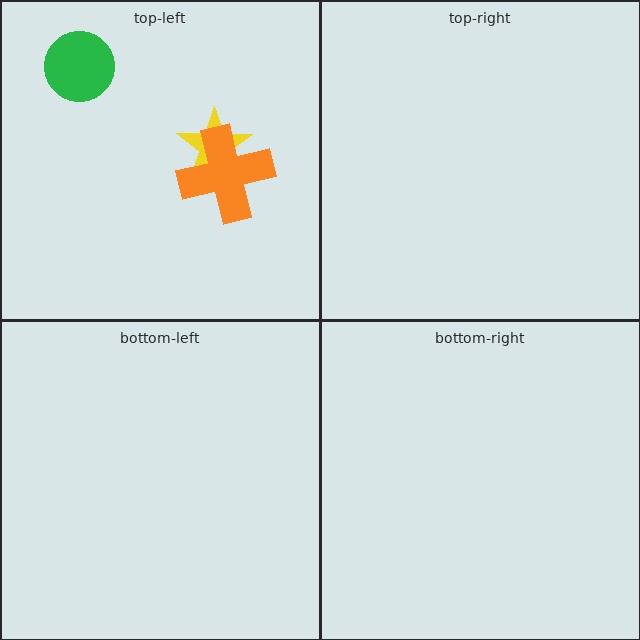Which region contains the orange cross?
The top-left region.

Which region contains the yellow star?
The top-left region.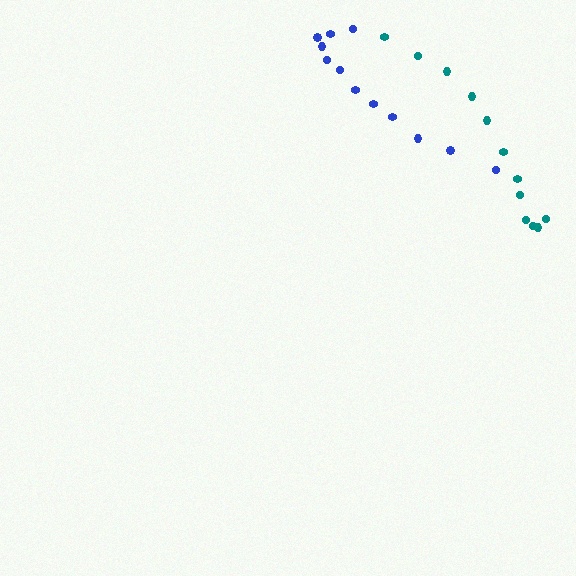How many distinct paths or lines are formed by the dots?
There are 2 distinct paths.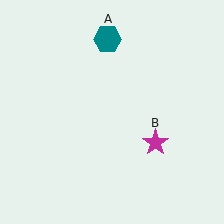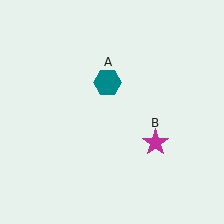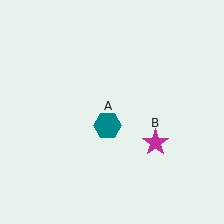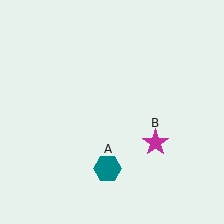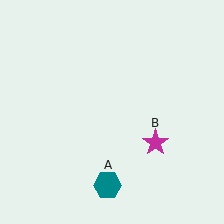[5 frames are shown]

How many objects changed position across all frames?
1 object changed position: teal hexagon (object A).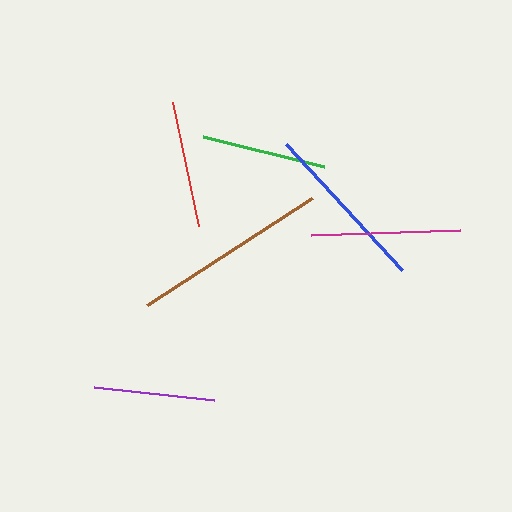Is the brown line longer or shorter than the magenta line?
The brown line is longer than the magenta line.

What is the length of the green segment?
The green segment is approximately 125 pixels long.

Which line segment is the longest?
The brown line is the longest at approximately 197 pixels.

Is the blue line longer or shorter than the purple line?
The blue line is longer than the purple line.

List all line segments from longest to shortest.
From longest to shortest: brown, blue, magenta, red, green, purple.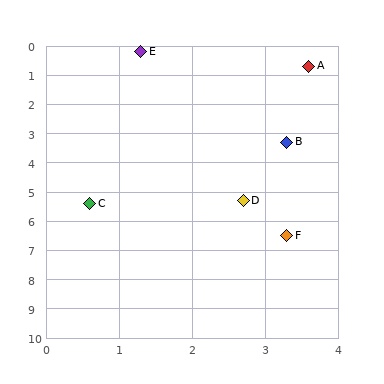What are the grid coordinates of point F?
Point F is at approximately (3.3, 6.5).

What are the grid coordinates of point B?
Point B is at approximately (3.3, 3.3).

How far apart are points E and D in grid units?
Points E and D are about 5.3 grid units apart.